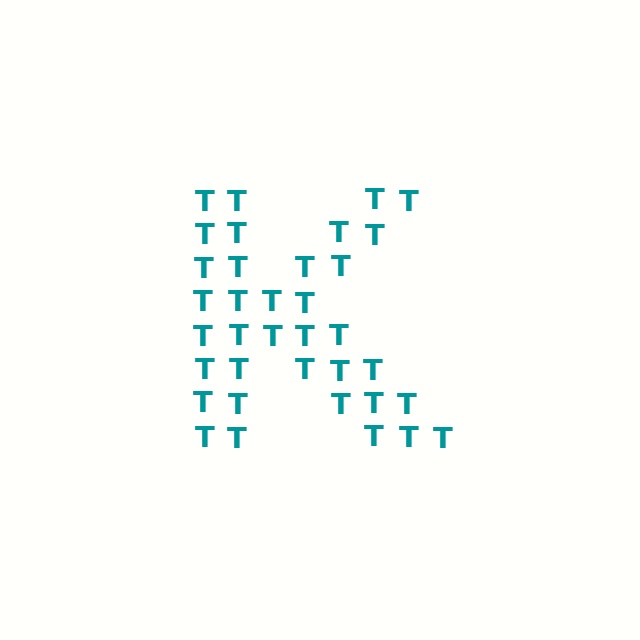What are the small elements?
The small elements are letter T's.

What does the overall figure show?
The overall figure shows the letter K.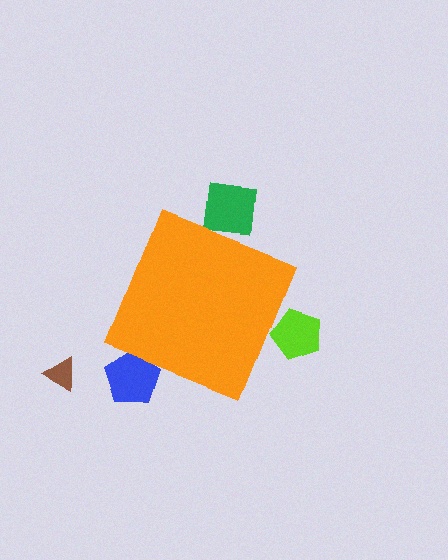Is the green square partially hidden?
Yes, the green square is partially hidden behind the orange diamond.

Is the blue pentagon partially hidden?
Yes, the blue pentagon is partially hidden behind the orange diamond.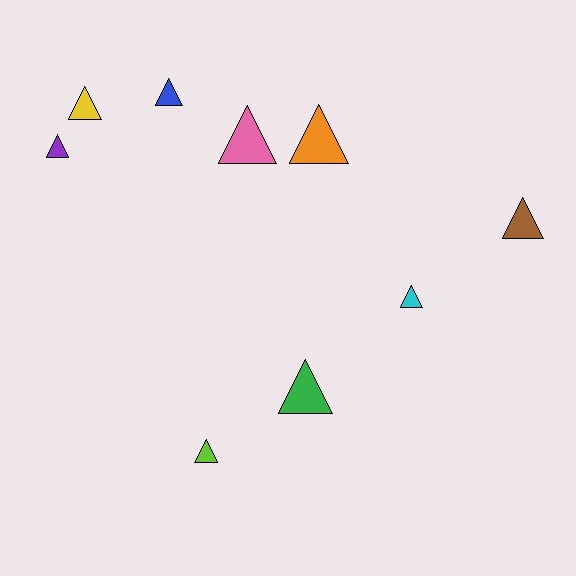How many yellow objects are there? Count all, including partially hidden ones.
There is 1 yellow object.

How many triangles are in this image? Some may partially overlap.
There are 9 triangles.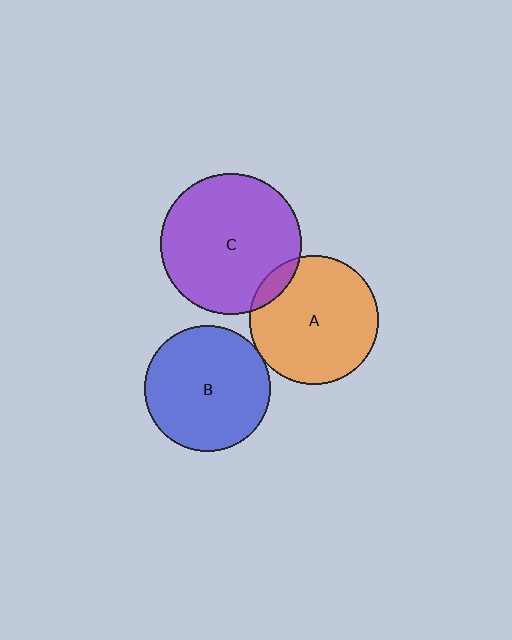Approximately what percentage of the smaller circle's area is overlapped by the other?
Approximately 5%.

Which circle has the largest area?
Circle C (purple).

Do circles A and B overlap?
Yes.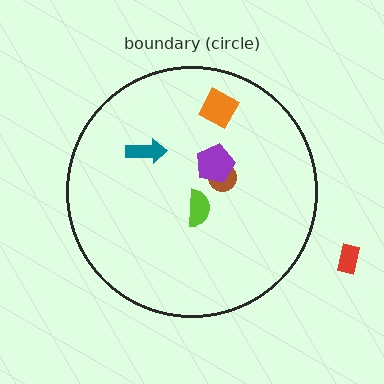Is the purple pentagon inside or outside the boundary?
Inside.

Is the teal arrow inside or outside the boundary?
Inside.